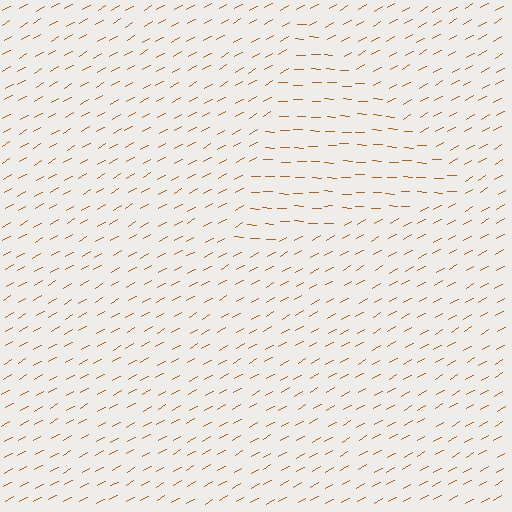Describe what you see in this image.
The image is filled with small brown line segments. A triangle region in the image has lines oriented differently from the surrounding lines, creating a visible texture boundary.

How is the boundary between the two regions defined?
The boundary is defined purely by a change in line orientation (approximately 32 degrees difference). All lines are the same color and thickness.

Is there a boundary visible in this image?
Yes, there is a texture boundary formed by a change in line orientation.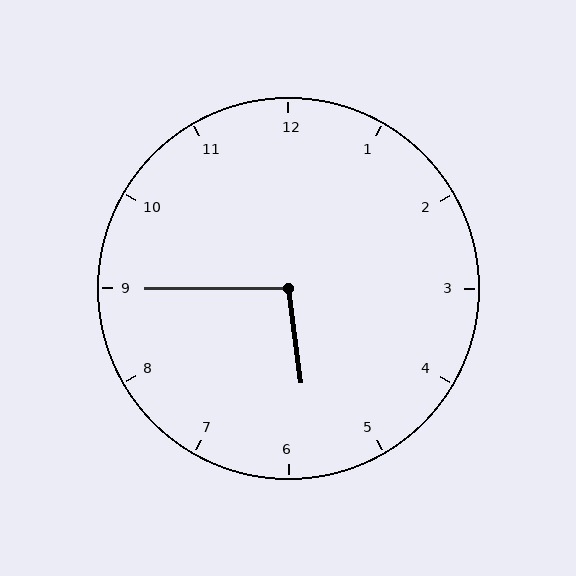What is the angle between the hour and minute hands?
Approximately 98 degrees.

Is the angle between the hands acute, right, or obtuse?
It is obtuse.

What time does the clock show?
5:45.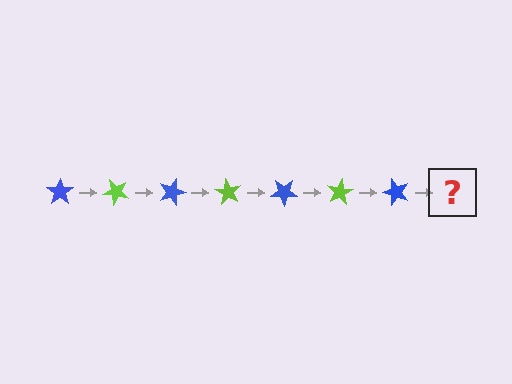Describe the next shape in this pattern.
It should be a lime star, rotated 315 degrees from the start.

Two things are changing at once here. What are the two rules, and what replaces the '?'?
The two rules are that it rotates 45 degrees each step and the color cycles through blue and lime. The '?' should be a lime star, rotated 315 degrees from the start.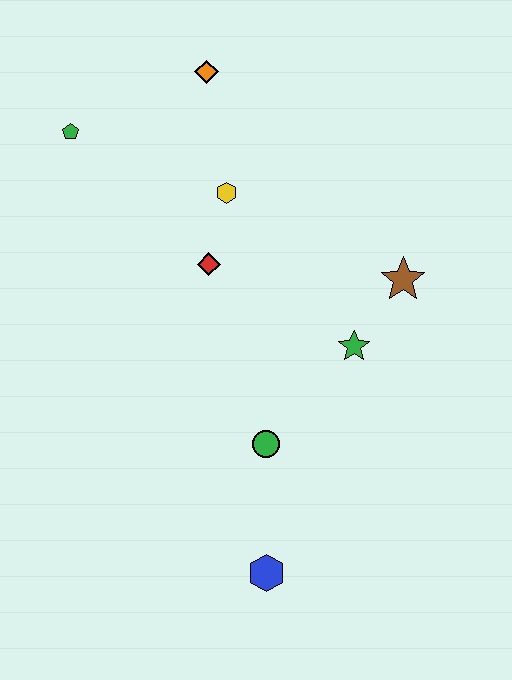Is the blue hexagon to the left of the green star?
Yes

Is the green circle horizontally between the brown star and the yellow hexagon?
Yes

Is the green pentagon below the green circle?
No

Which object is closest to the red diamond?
The yellow hexagon is closest to the red diamond.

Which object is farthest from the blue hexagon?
The orange diamond is farthest from the blue hexagon.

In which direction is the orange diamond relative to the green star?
The orange diamond is above the green star.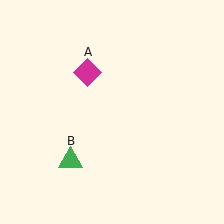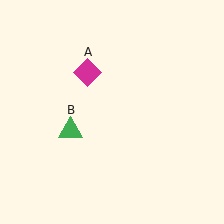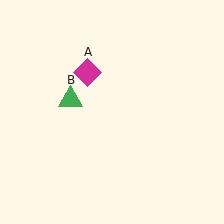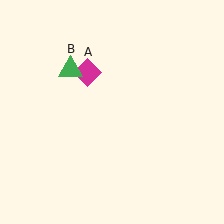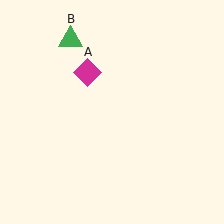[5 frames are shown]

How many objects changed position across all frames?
1 object changed position: green triangle (object B).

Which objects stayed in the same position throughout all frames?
Magenta diamond (object A) remained stationary.